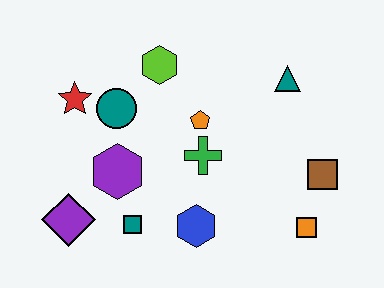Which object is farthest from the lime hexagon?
The orange square is farthest from the lime hexagon.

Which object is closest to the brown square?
The orange square is closest to the brown square.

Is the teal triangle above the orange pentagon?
Yes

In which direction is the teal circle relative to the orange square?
The teal circle is to the left of the orange square.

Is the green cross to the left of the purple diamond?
No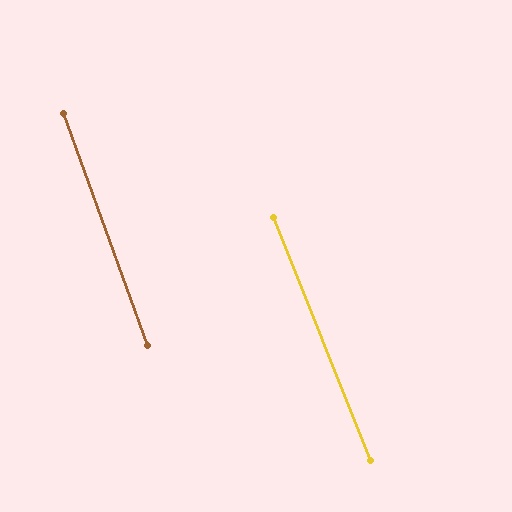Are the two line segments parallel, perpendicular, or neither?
Parallel — their directions differ by only 2.0°.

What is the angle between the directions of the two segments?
Approximately 2 degrees.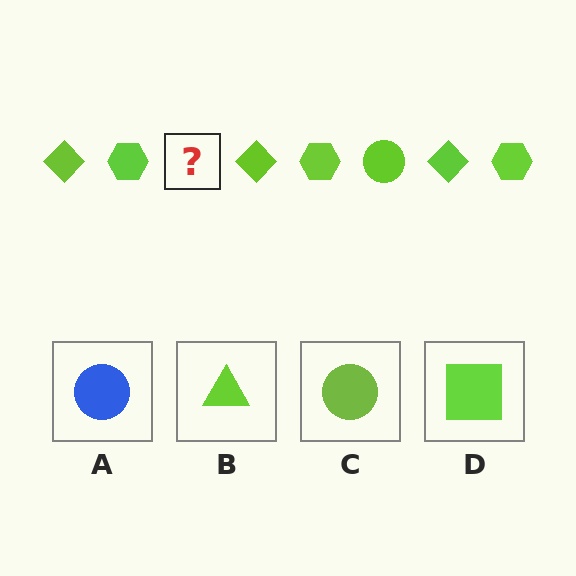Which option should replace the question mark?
Option C.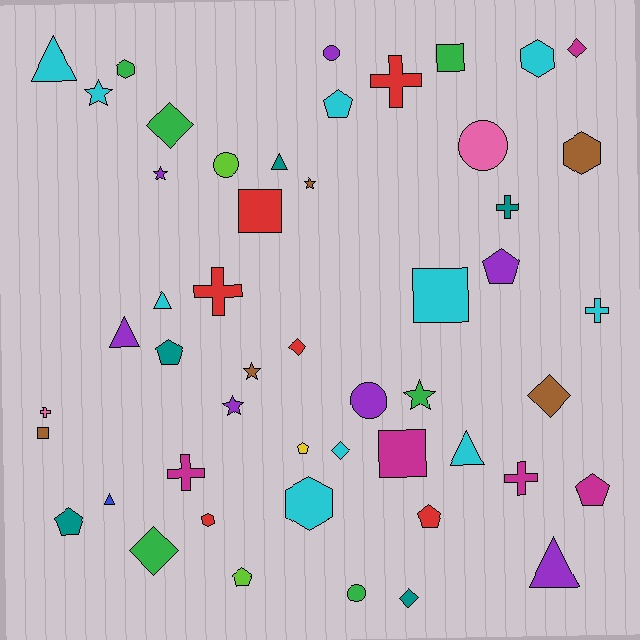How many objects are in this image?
There are 50 objects.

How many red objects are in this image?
There are 6 red objects.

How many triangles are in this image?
There are 7 triangles.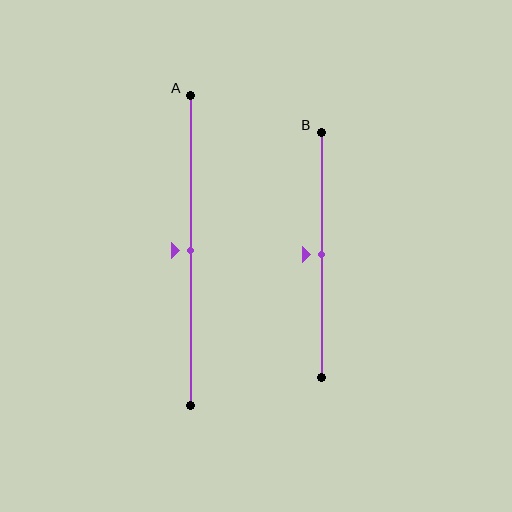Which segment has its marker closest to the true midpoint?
Segment A has its marker closest to the true midpoint.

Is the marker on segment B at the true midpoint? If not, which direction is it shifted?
Yes, the marker on segment B is at the true midpoint.